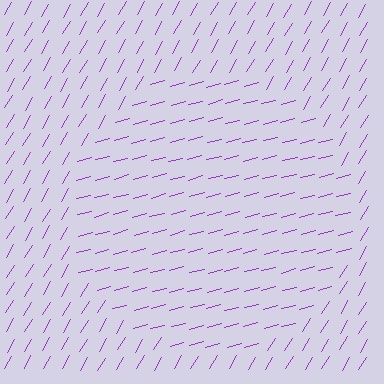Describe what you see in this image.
The image is filled with small purple line segments. A circle region in the image has lines oriented differently from the surrounding lines, creating a visible texture boundary.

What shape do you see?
I see a circle.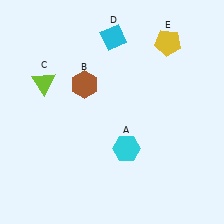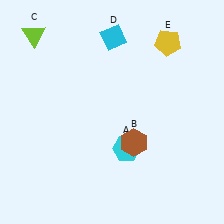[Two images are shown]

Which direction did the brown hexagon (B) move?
The brown hexagon (B) moved down.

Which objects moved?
The objects that moved are: the brown hexagon (B), the lime triangle (C).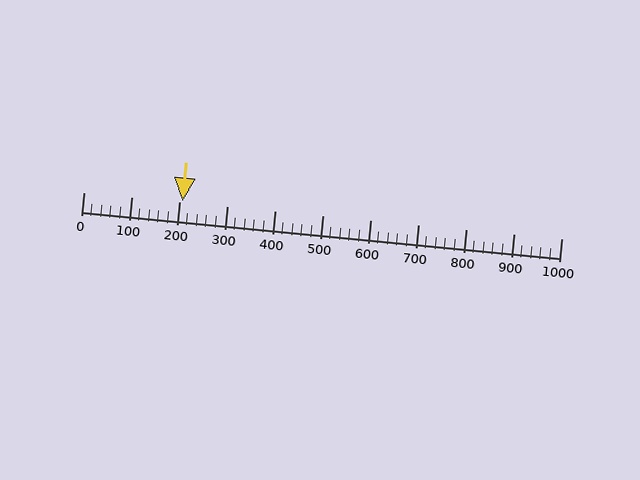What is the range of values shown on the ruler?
The ruler shows values from 0 to 1000.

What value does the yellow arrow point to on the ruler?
The yellow arrow points to approximately 207.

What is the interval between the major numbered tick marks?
The major tick marks are spaced 100 units apart.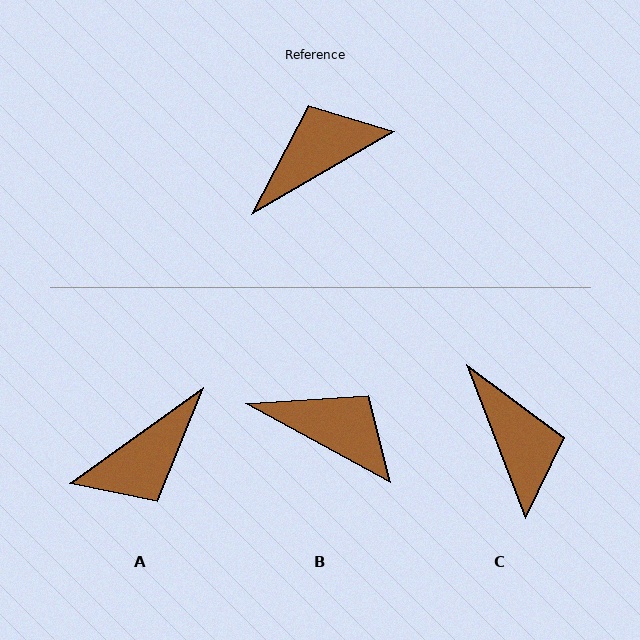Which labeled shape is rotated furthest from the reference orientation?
A, about 174 degrees away.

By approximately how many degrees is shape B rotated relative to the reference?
Approximately 59 degrees clockwise.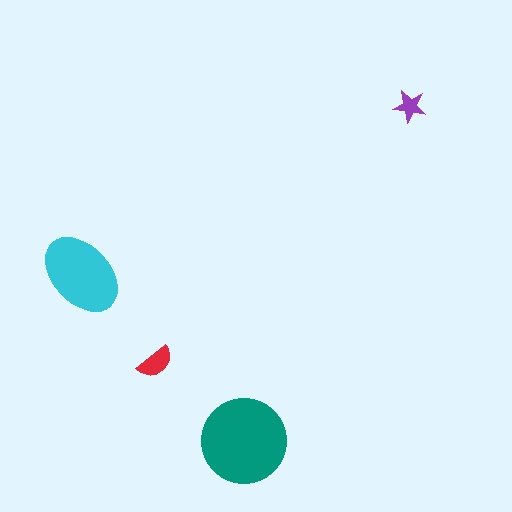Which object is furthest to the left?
The cyan ellipse is leftmost.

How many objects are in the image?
There are 4 objects in the image.